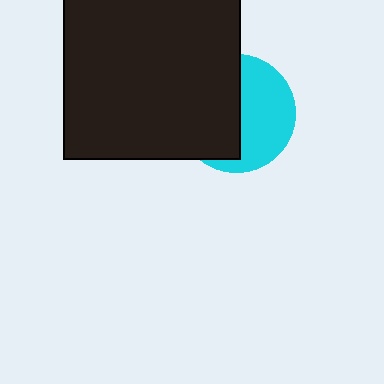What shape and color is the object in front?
The object in front is a black square.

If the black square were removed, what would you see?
You would see the complete cyan circle.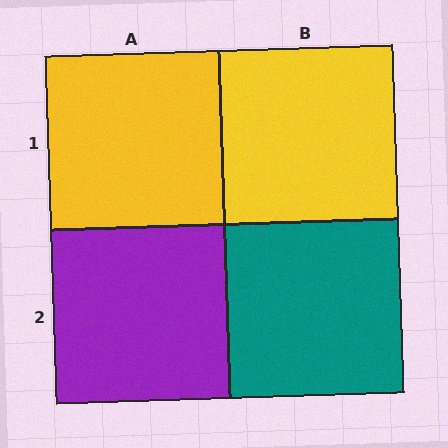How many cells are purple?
1 cell is purple.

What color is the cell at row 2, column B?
Teal.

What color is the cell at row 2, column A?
Purple.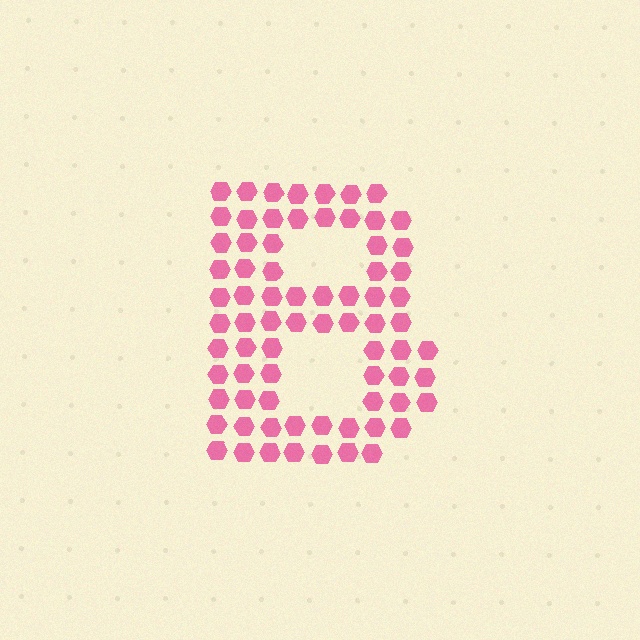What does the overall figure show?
The overall figure shows the letter B.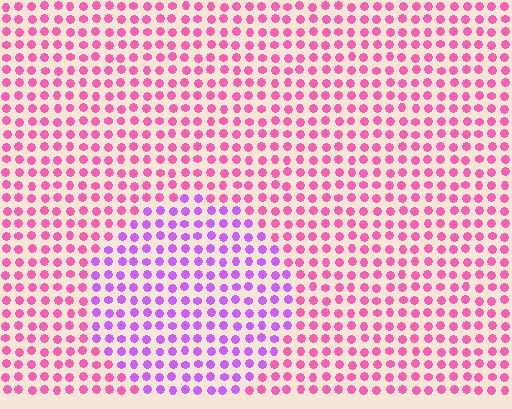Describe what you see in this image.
The image is filled with small pink elements in a uniform arrangement. A circle-shaped region is visible where the elements are tinted to a slightly different hue, forming a subtle color boundary.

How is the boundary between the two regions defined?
The boundary is defined purely by a slight shift in hue (about 44 degrees). Spacing, size, and orientation are identical on both sides.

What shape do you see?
I see a circle.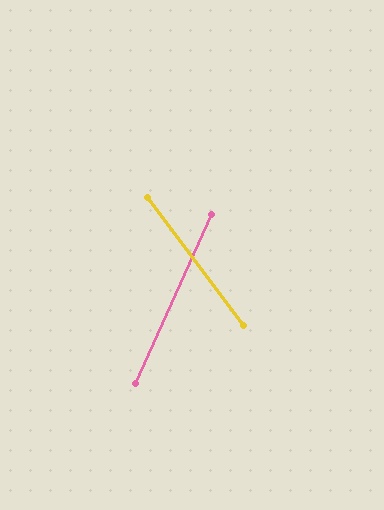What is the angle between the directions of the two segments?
Approximately 61 degrees.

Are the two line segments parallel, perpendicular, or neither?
Neither parallel nor perpendicular — they differ by about 61°.